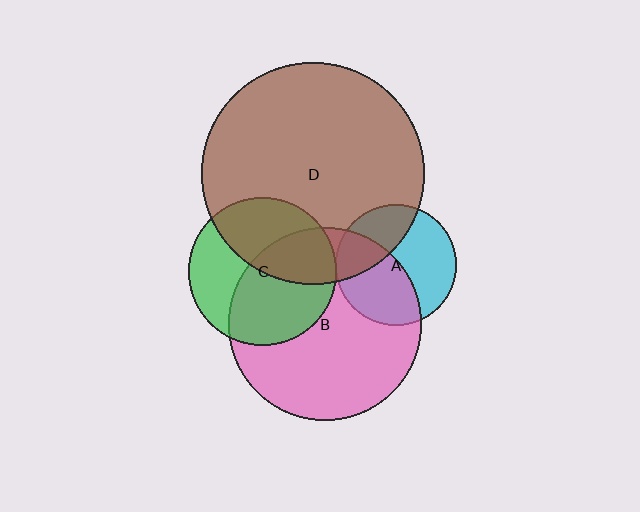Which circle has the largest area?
Circle D (brown).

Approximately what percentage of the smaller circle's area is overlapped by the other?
Approximately 5%.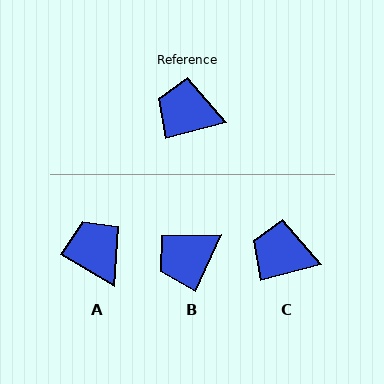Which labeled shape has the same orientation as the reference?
C.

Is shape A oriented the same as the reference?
No, it is off by about 45 degrees.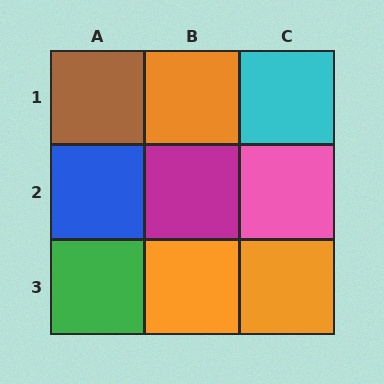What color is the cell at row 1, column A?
Brown.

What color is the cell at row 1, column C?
Cyan.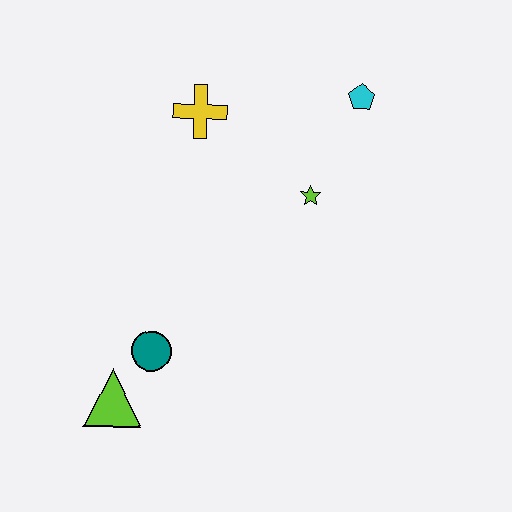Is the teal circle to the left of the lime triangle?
No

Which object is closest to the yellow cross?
The lime star is closest to the yellow cross.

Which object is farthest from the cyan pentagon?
The lime triangle is farthest from the cyan pentagon.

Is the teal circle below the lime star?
Yes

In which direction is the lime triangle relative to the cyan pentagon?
The lime triangle is below the cyan pentagon.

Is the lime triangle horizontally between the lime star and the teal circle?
No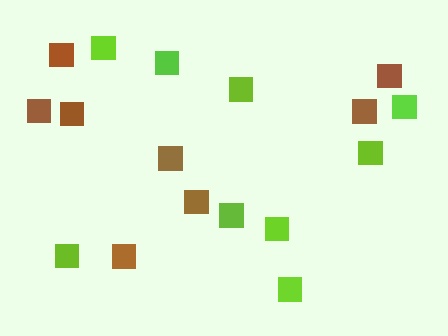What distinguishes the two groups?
There are 2 groups: one group of lime squares (9) and one group of brown squares (8).